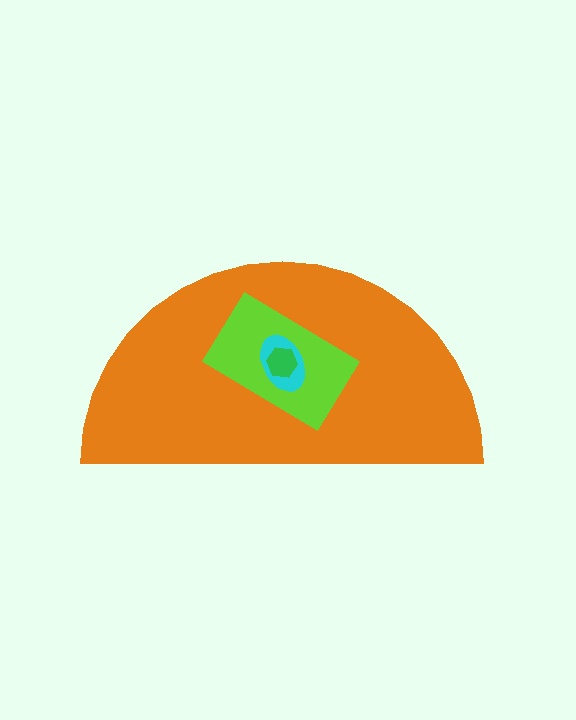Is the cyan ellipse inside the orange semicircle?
Yes.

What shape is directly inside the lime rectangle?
The cyan ellipse.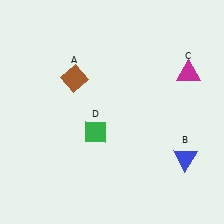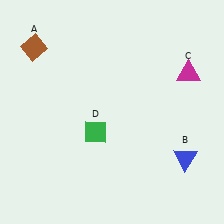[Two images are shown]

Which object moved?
The brown diamond (A) moved left.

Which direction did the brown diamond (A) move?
The brown diamond (A) moved left.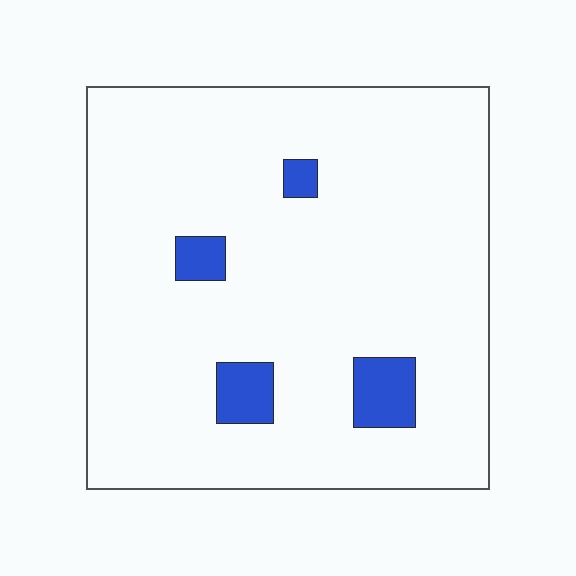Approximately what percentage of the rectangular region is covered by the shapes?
Approximately 5%.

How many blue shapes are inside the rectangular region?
4.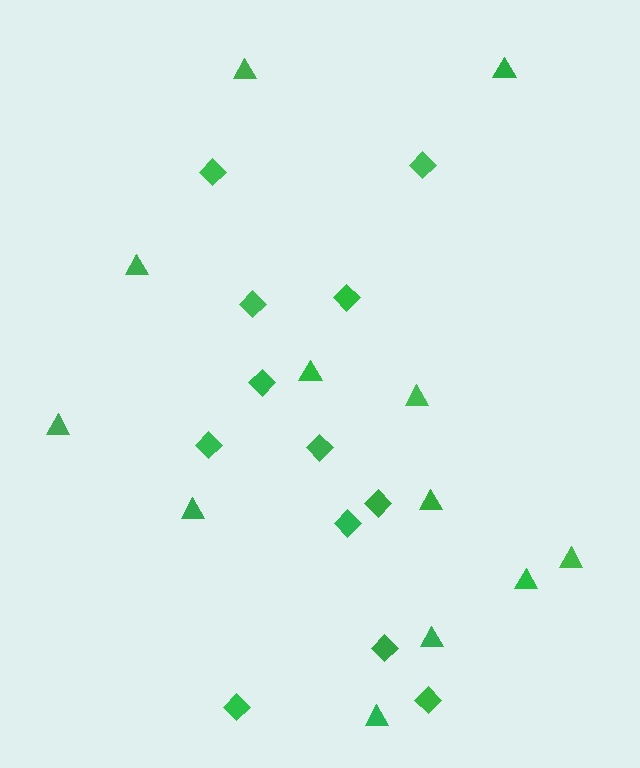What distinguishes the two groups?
There are 2 groups: one group of triangles (12) and one group of diamonds (12).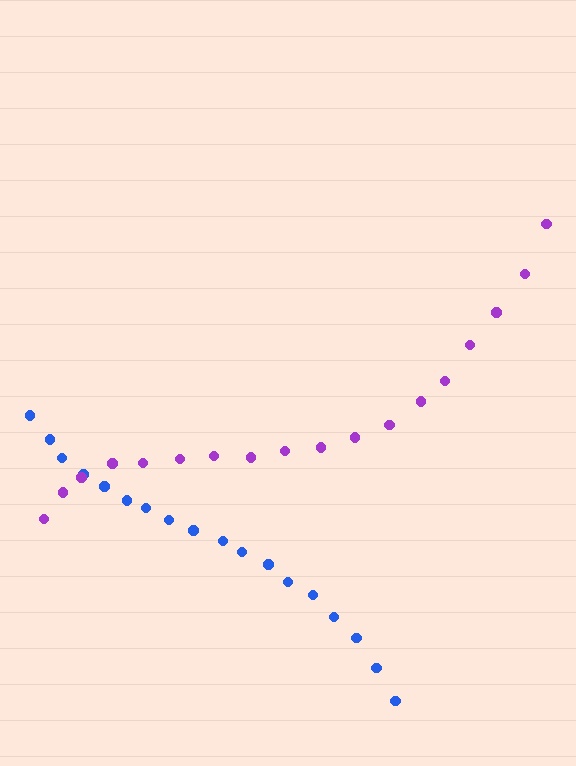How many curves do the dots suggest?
There are 2 distinct paths.